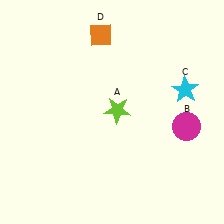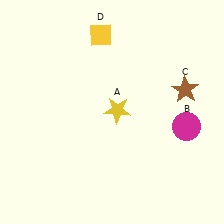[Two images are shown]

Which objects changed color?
A changed from lime to yellow. C changed from cyan to brown. D changed from orange to yellow.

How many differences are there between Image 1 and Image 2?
There are 3 differences between the two images.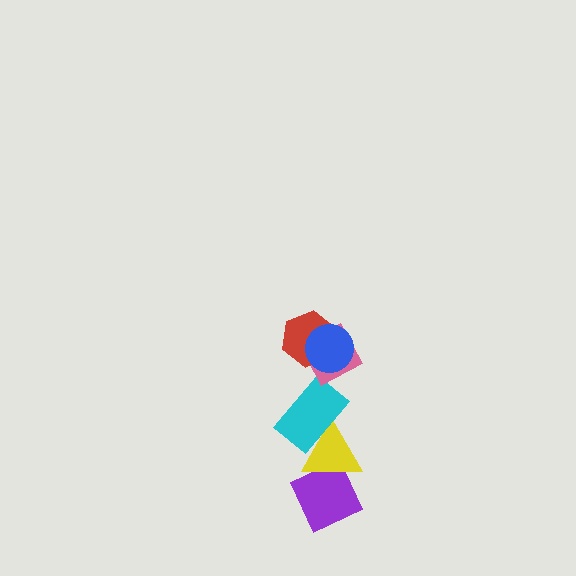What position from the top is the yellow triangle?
The yellow triangle is 5th from the top.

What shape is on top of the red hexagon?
The blue circle is on top of the red hexagon.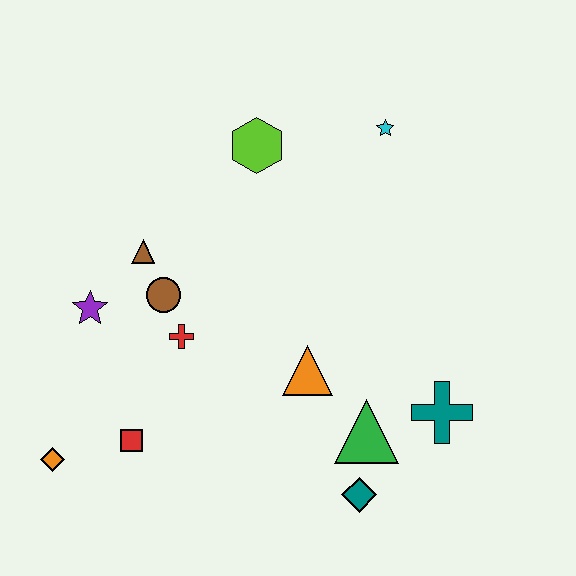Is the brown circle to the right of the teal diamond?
No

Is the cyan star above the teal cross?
Yes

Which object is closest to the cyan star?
The lime hexagon is closest to the cyan star.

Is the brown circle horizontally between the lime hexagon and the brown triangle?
Yes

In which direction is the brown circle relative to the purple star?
The brown circle is to the right of the purple star.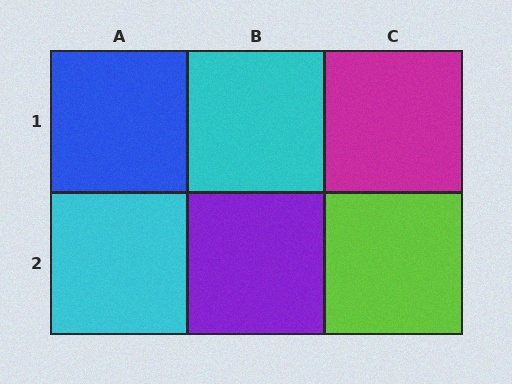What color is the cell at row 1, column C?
Magenta.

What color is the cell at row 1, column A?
Blue.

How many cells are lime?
1 cell is lime.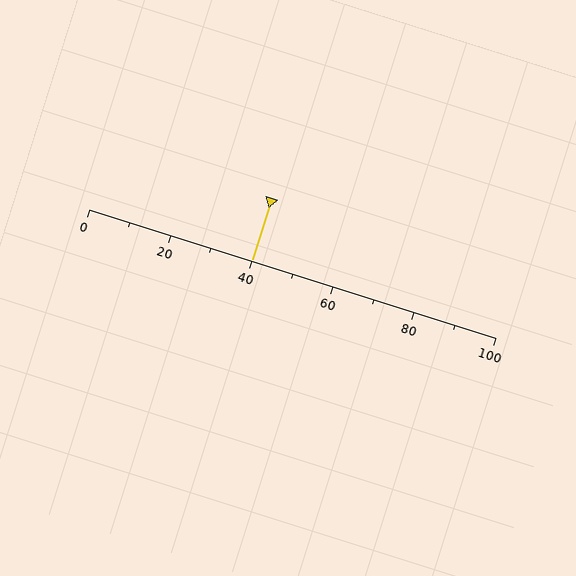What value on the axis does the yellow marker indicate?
The marker indicates approximately 40.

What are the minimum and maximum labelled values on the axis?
The axis runs from 0 to 100.